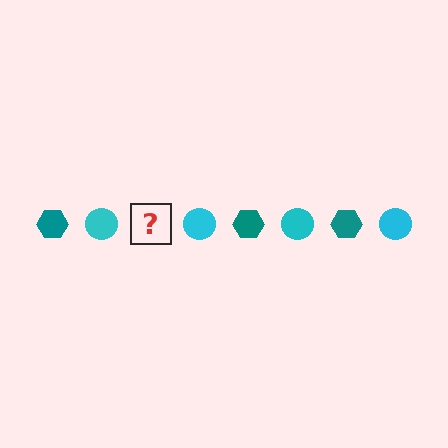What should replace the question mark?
The question mark should be replaced with a teal hexagon.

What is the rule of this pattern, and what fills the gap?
The rule is that the pattern alternates between teal hexagon and cyan circle. The gap should be filled with a teal hexagon.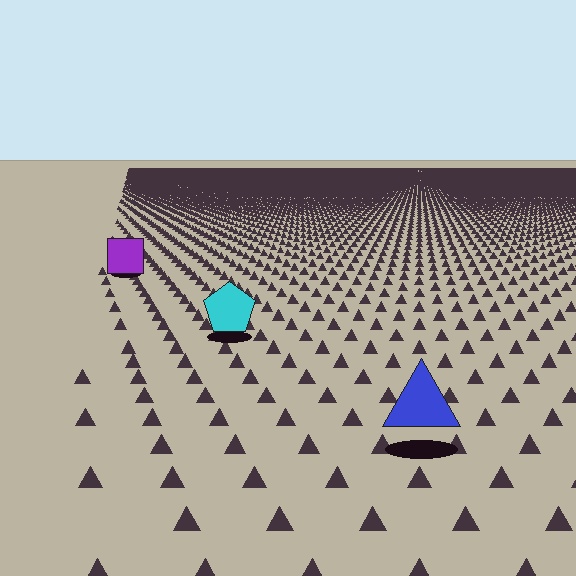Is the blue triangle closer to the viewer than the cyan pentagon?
Yes. The blue triangle is closer — you can tell from the texture gradient: the ground texture is coarser near it.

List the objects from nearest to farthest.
From nearest to farthest: the blue triangle, the cyan pentagon, the purple square.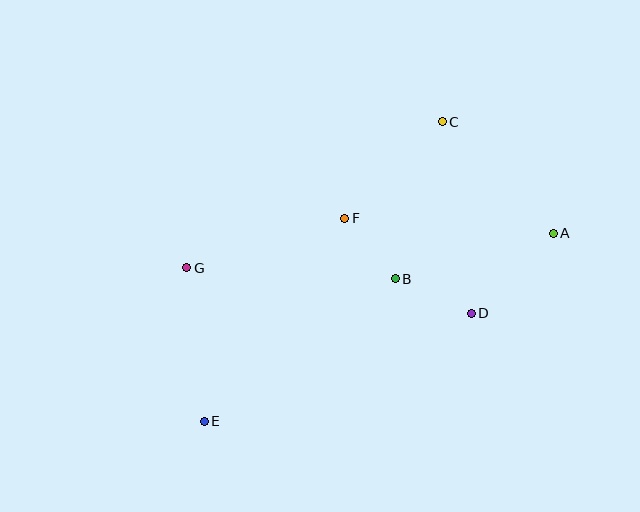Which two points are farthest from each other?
Points A and E are farthest from each other.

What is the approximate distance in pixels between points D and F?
The distance between D and F is approximately 158 pixels.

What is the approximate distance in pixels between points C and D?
The distance between C and D is approximately 194 pixels.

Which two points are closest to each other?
Points B and F are closest to each other.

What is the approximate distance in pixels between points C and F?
The distance between C and F is approximately 137 pixels.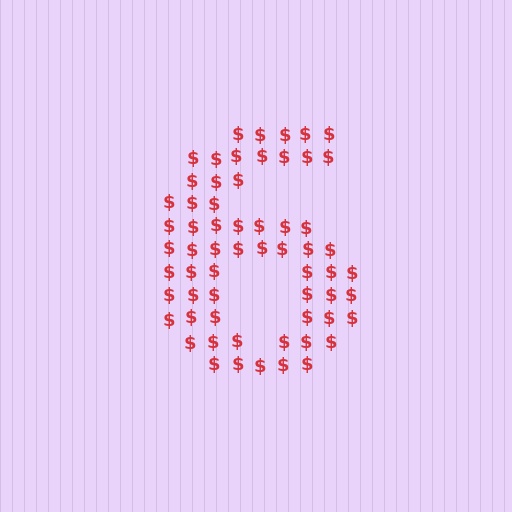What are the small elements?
The small elements are dollar signs.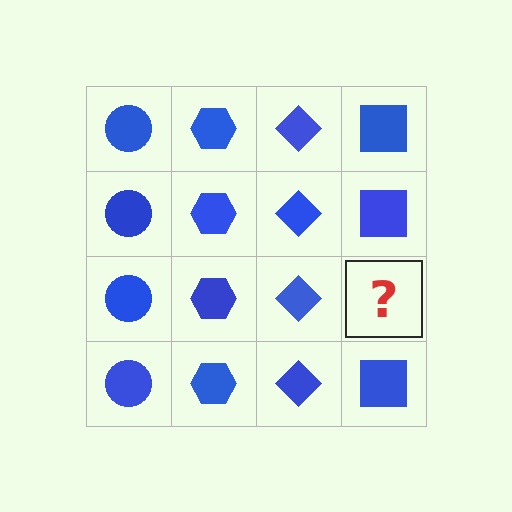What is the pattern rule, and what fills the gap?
The rule is that each column has a consistent shape. The gap should be filled with a blue square.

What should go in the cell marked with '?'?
The missing cell should contain a blue square.